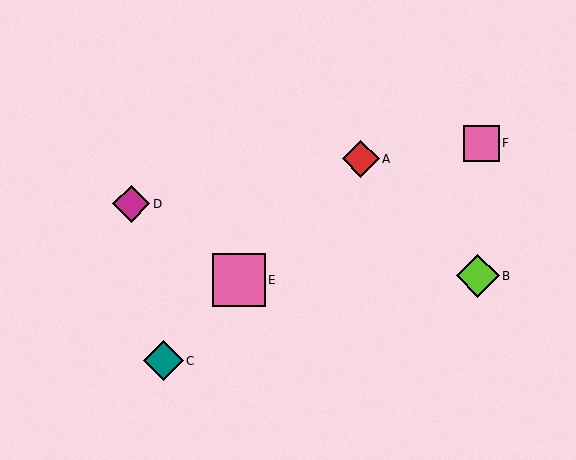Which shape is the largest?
The pink square (labeled E) is the largest.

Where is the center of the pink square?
The center of the pink square is at (239, 280).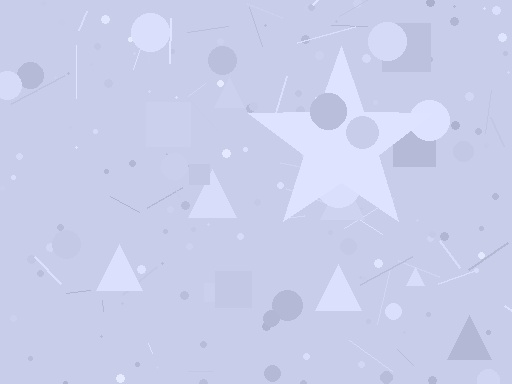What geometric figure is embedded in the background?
A star is embedded in the background.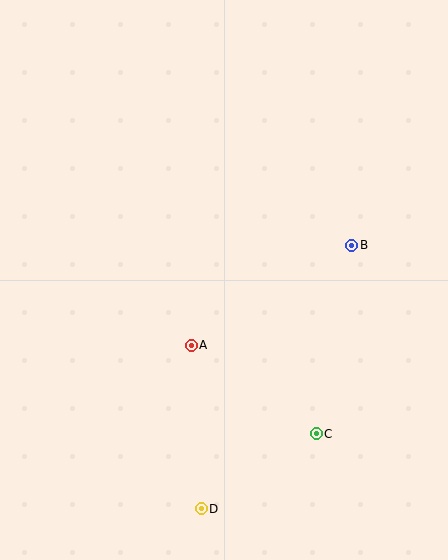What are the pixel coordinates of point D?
Point D is at (201, 509).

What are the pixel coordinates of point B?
Point B is at (352, 245).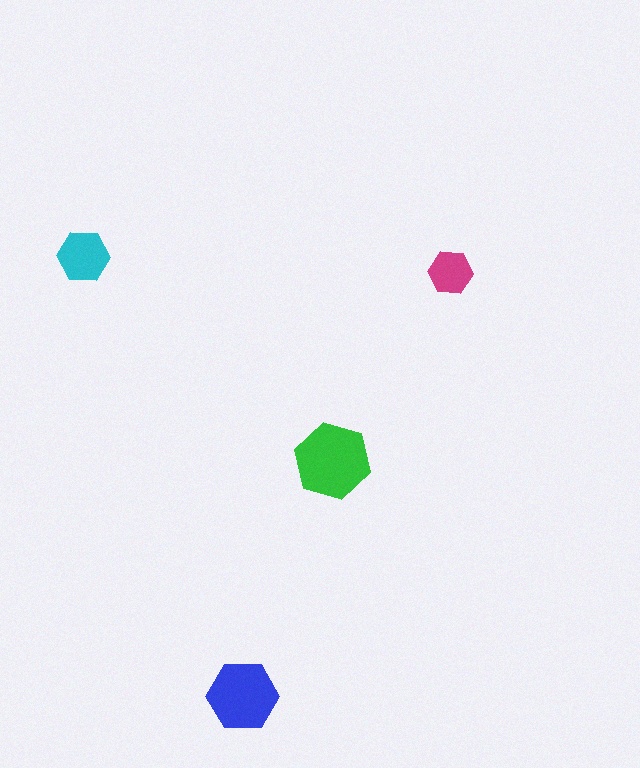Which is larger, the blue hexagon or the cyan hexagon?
The blue one.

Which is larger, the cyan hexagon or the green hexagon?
The green one.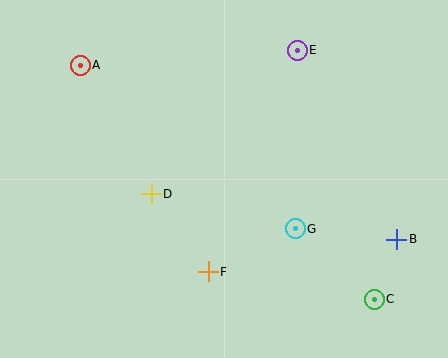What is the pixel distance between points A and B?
The distance between A and B is 361 pixels.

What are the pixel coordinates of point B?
Point B is at (397, 239).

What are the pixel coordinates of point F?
Point F is at (208, 272).